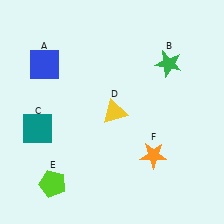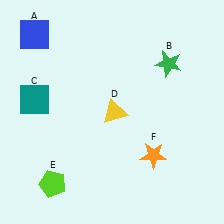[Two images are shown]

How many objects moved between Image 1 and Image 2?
2 objects moved between the two images.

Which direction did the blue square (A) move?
The blue square (A) moved up.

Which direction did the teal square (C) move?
The teal square (C) moved up.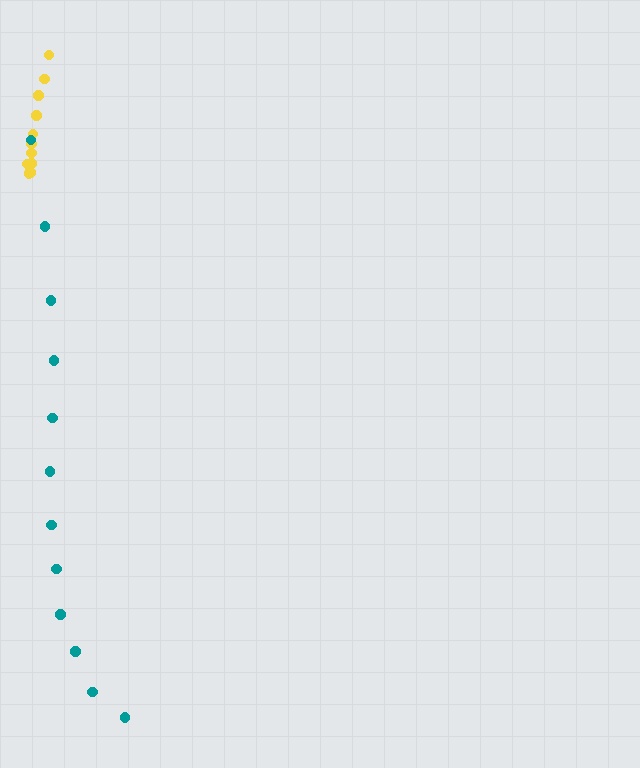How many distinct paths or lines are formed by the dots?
There are 2 distinct paths.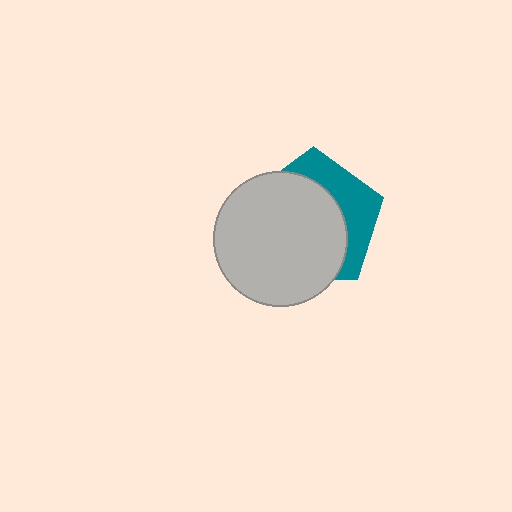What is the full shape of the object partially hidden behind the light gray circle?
The partially hidden object is a teal pentagon.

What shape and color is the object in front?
The object in front is a light gray circle.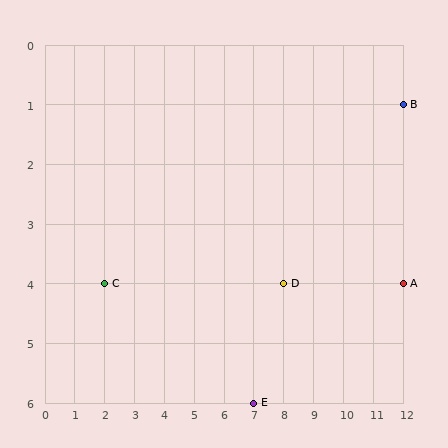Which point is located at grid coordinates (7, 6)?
Point E is at (7, 6).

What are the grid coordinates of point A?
Point A is at grid coordinates (12, 4).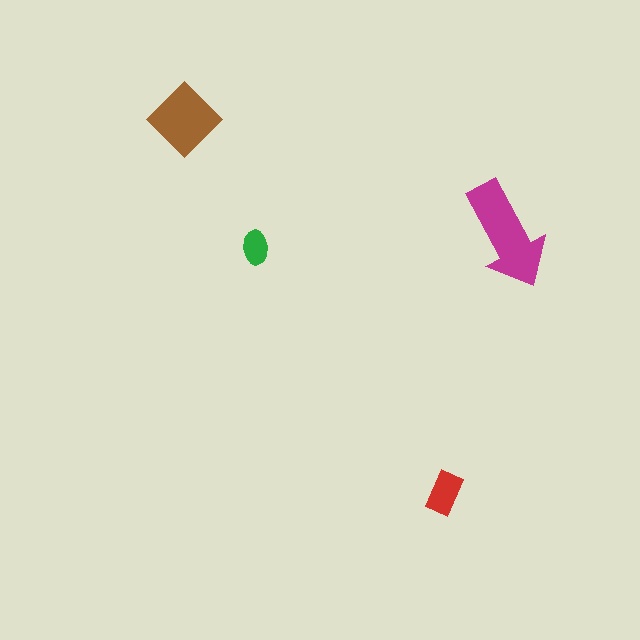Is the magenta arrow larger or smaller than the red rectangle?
Larger.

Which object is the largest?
The magenta arrow.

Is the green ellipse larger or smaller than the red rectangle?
Smaller.